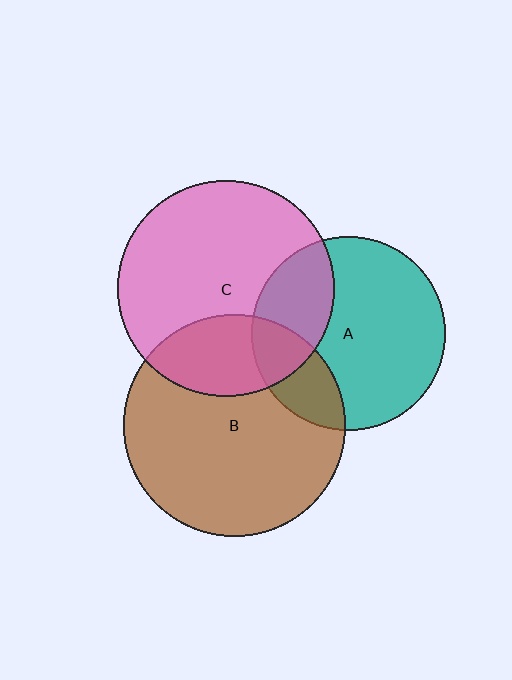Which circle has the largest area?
Circle B (brown).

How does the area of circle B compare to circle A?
Approximately 1.3 times.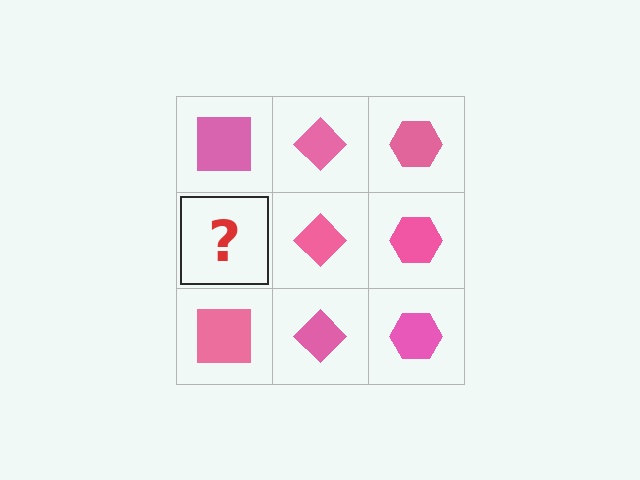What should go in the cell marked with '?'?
The missing cell should contain a pink square.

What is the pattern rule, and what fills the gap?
The rule is that each column has a consistent shape. The gap should be filled with a pink square.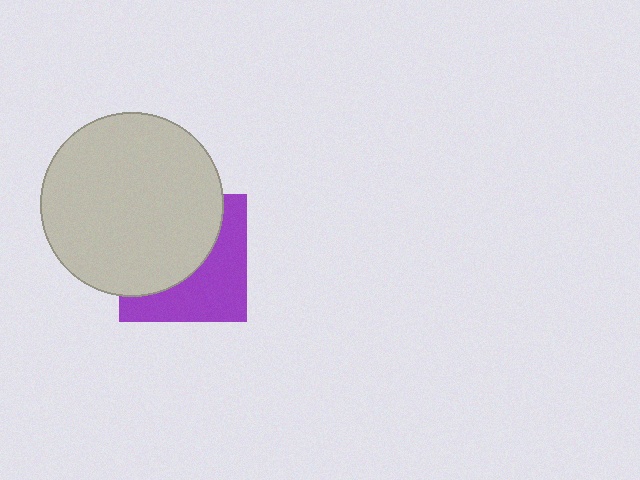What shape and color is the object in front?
The object in front is a light gray circle.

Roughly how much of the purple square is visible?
About half of it is visible (roughly 45%).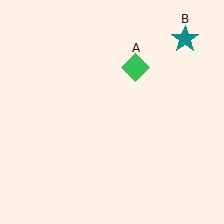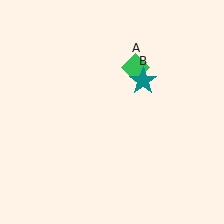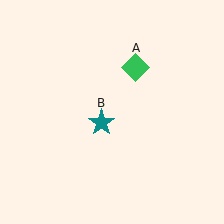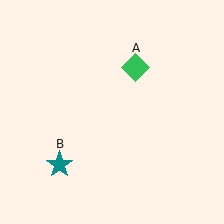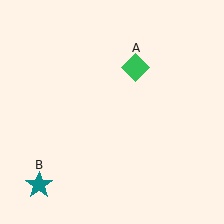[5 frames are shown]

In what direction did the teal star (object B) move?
The teal star (object B) moved down and to the left.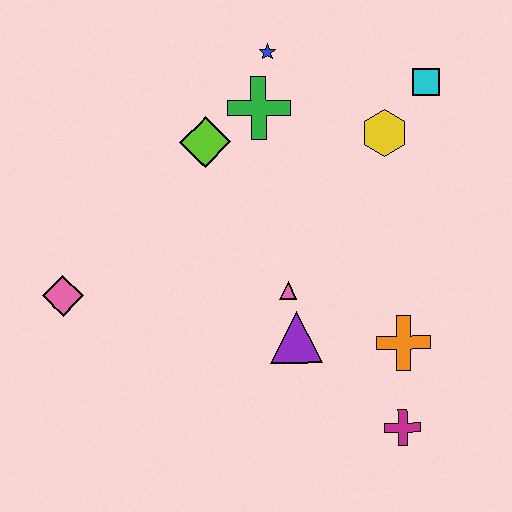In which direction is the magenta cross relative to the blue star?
The magenta cross is below the blue star.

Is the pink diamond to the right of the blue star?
No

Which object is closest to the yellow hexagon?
The cyan square is closest to the yellow hexagon.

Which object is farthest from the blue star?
The magenta cross is farthest from the blue star.